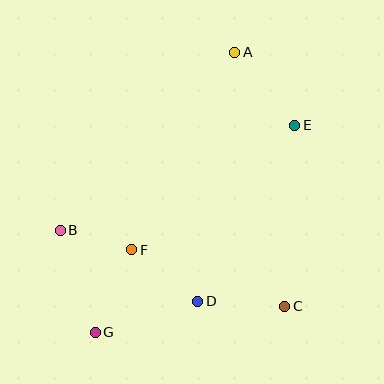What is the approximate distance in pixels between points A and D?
The distance between A and D is approximately 252 pixels.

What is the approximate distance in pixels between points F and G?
The distance between F and G is approximately 90 pixels.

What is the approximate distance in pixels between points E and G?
The distance between E and G is approximately 288 pixels.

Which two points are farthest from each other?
Points A and G are farthest from each other.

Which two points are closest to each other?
Points B and F are closest to each other.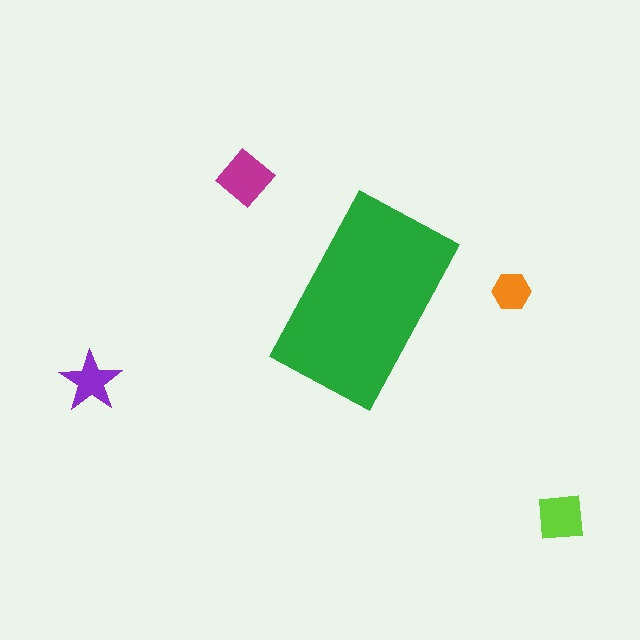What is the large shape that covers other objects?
A green rectangle.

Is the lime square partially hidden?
No, the lime square is fully visible.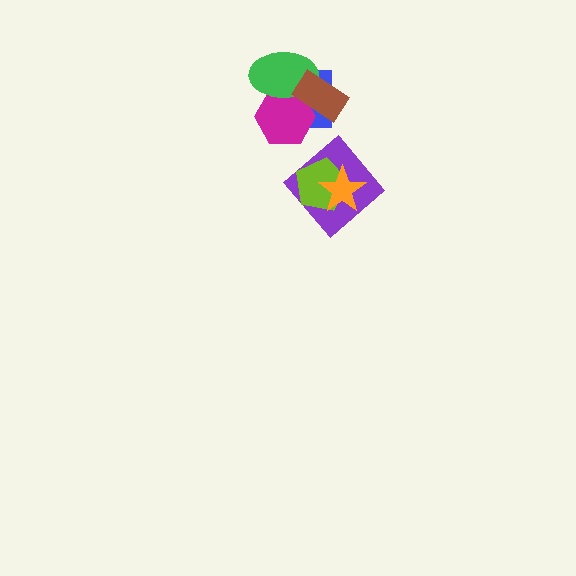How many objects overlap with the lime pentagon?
2 objects overlap with the lime pentagon.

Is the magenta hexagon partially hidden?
Yes, it is partially covered by another shape.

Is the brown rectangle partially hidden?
No, no other shape covers it.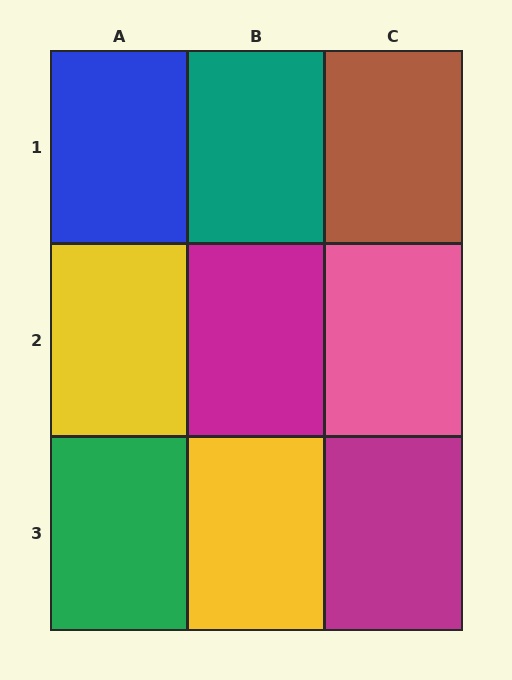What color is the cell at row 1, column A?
Blue.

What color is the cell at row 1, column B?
Teal.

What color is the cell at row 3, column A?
Green.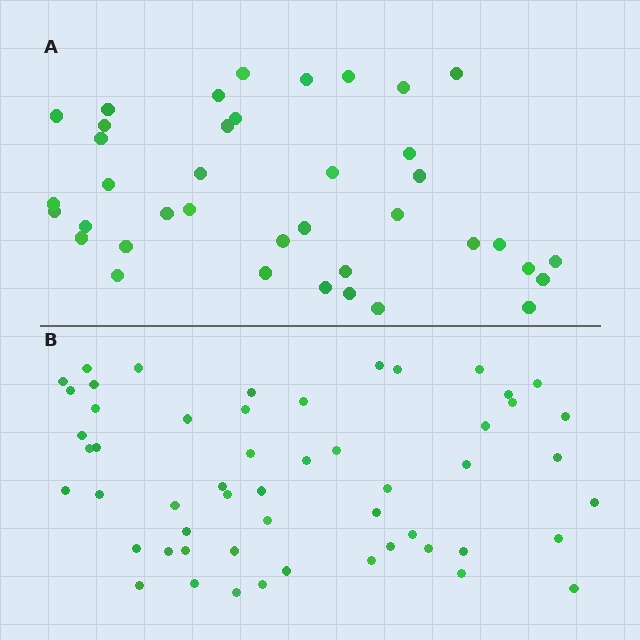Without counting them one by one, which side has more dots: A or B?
Region B (the bottom region) has more dots.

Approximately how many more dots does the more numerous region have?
Region B has approximately 15 more dots than region A.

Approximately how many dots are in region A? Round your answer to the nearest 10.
About 40 dots. (The exact count is 39, which rounds to 40.)